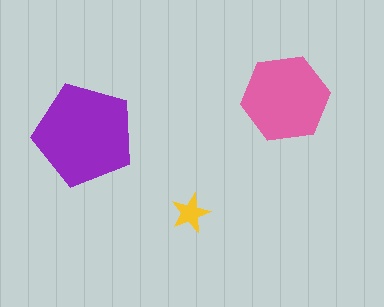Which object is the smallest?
The yellow star.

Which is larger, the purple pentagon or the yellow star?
The purple pentagon.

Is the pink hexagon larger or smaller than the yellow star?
Larger.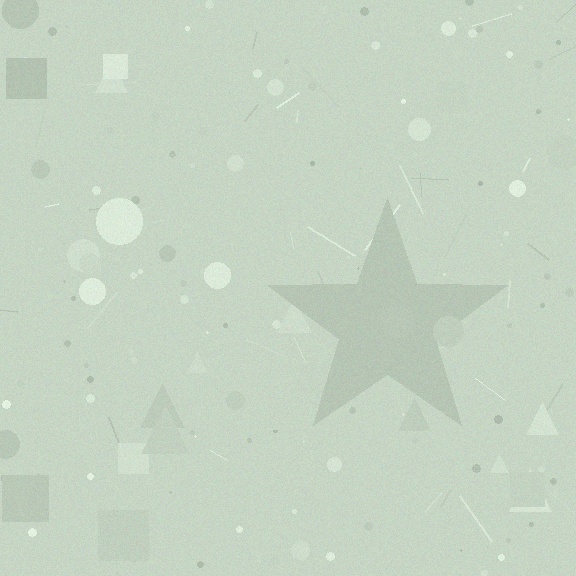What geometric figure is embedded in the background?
A star is embedded in the background.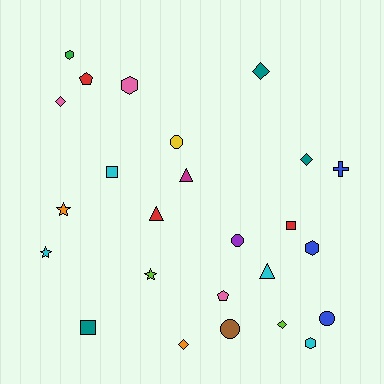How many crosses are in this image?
There is 1 cross.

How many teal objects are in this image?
There are 3 teal objects.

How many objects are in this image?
There are 25 objects.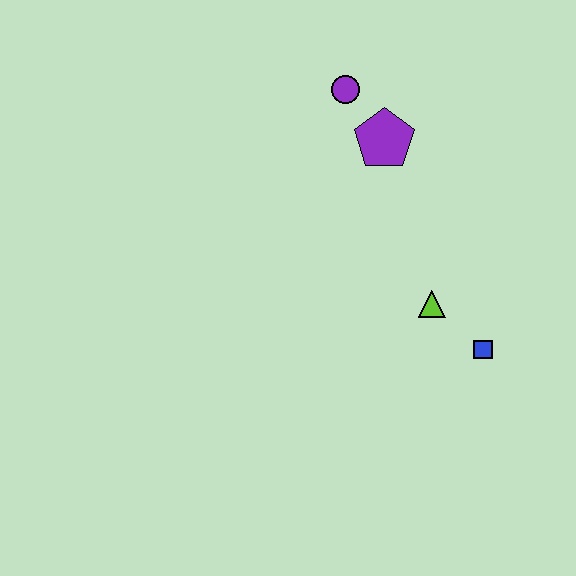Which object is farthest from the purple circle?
The blue square is farthest from the purple circle.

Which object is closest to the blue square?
The lime triangle is closest to the blue square.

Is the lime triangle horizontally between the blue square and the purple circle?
Yes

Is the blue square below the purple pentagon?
Yes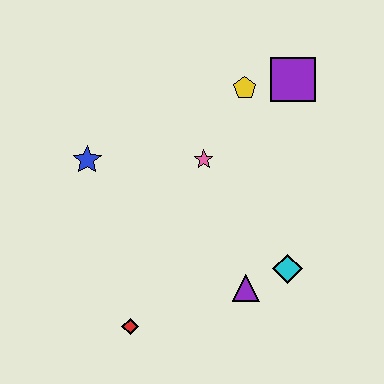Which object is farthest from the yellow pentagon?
The red diamond is farthest from the yellow pentagon.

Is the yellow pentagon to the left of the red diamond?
No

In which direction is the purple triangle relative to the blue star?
The purple triangle is to the right of the blue star.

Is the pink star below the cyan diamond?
No